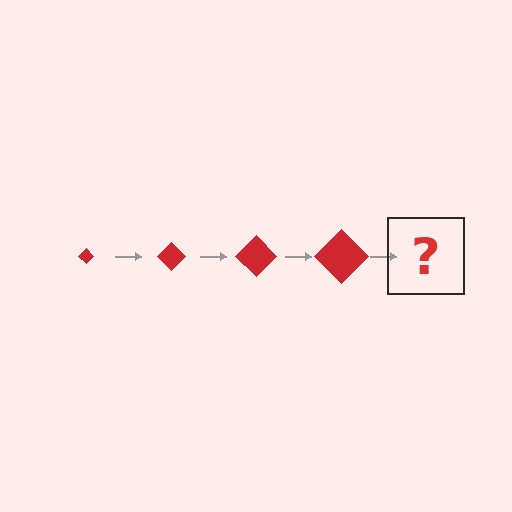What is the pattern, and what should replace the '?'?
The pattern is that the diamond gets progressively larger each step. The '?' should be a red diamond, larger than the previous one.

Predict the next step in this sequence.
The next step is a red diamond, larger than the previous one.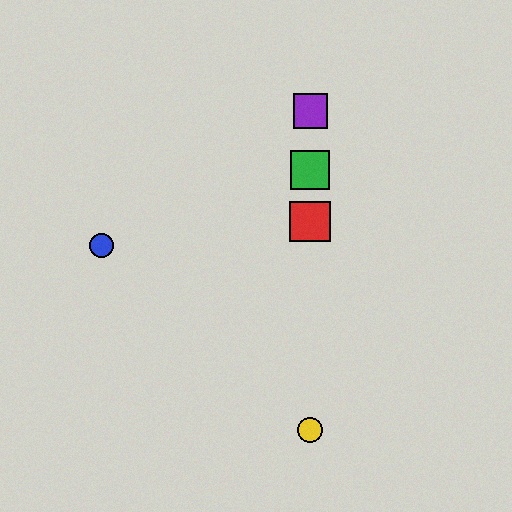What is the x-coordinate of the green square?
The green square is at x≈310.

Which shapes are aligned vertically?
The red square, the green square, the yellow circle, the purple square are aligned vertically.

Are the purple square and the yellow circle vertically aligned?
Yes, both are at x≈310.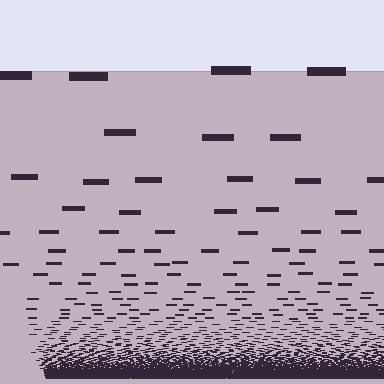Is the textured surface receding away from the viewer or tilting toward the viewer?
The surface appears to tilt toward the viewer. Texture elements get larger and sparser toward the top.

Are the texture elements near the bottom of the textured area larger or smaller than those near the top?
Smaller. The gradient is inverted — elements near the bottom are smaller and denser.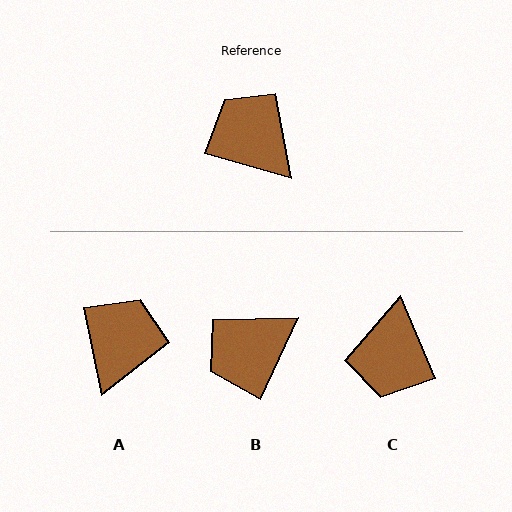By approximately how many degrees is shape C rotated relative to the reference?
Approximately 129 degrees counter-clockwise.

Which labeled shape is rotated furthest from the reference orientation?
C, about 129 degrees away.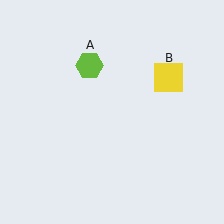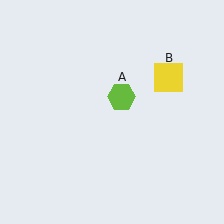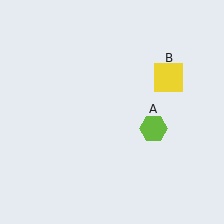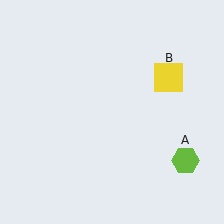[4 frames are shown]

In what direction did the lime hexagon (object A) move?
The lime hexagon (object A) moved down and to the right.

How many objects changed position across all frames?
1 object changed position: lime hexagon (object A).